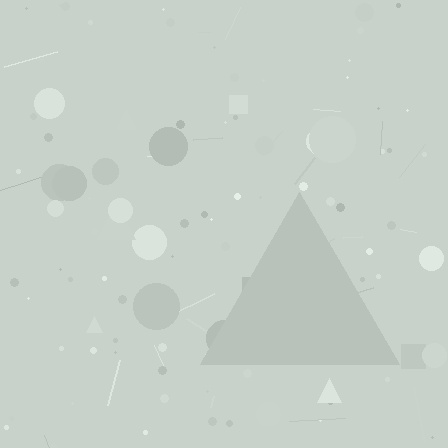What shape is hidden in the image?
A triangle is hidden in the image.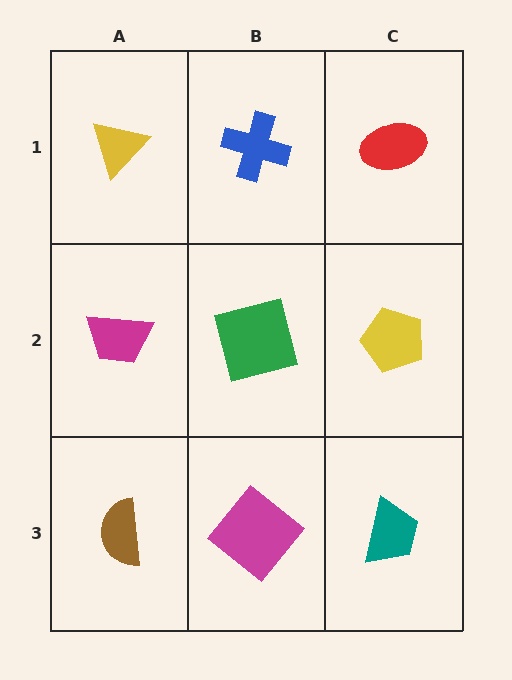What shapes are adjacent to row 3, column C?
A yellow pentagon (row 2, column C), a magenta diamond (row 3, column B).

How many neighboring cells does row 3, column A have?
2.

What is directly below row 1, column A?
A magenta trapezoid.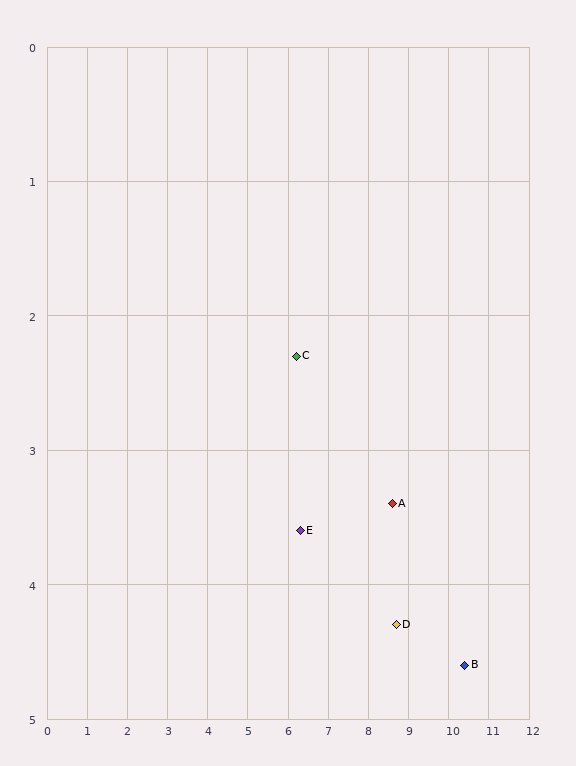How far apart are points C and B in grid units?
Points C and B are about 4.8 grid units apart.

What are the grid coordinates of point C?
Point C is at approximately (6.2, 2.3).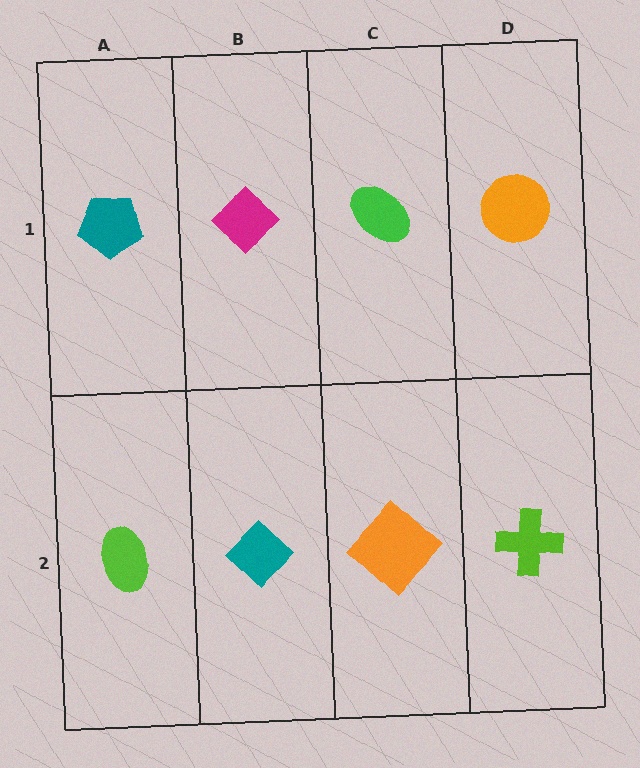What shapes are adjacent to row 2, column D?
An orange circle (row 1, column D), an orange diamond (row 2, column C).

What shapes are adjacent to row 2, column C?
A green ellipse (row 1, column C), a teal diamond (row 2, column B), a lime cross (row 2, column D).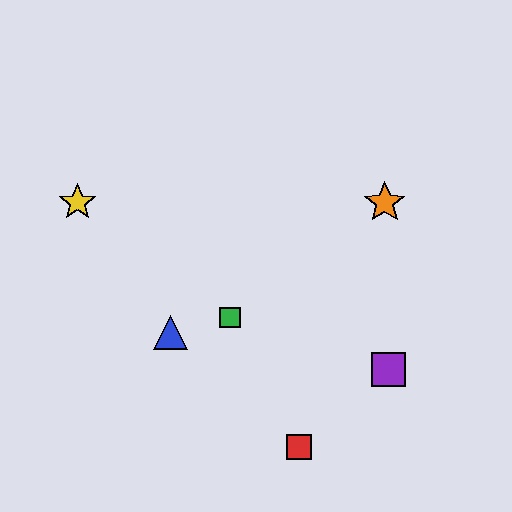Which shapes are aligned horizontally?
The yellow star, the orange star are aligned horizontally.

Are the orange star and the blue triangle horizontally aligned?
No, the orange star is at y≈203 and the blue triangle is at y≈333.